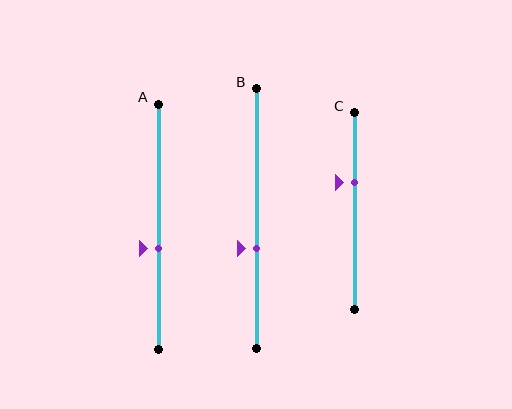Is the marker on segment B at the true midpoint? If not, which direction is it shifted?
No, the marker on segment B is shifted downward by about 11% of the segment length.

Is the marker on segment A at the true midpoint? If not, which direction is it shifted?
No, the marker on segment A is shifted downward by about 9% of the segment length.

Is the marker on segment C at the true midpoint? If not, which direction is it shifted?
No, the marker on segment C is shifted upward by about 14% of the segment length.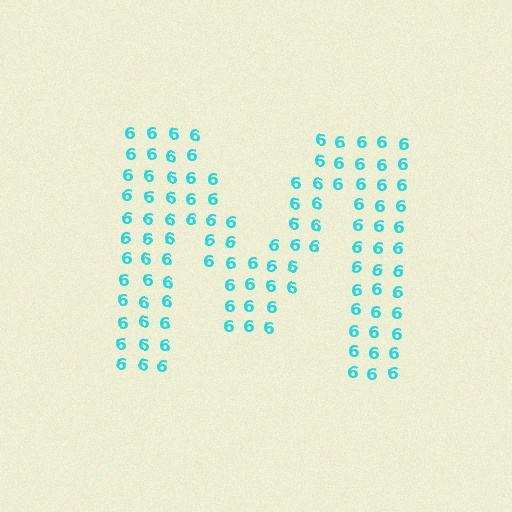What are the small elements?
The small elements are digit 6's.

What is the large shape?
The large shape is the letter M.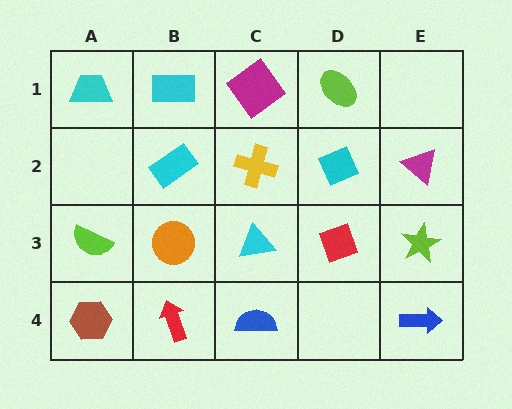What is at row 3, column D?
A red diamond.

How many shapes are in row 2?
4 shapes.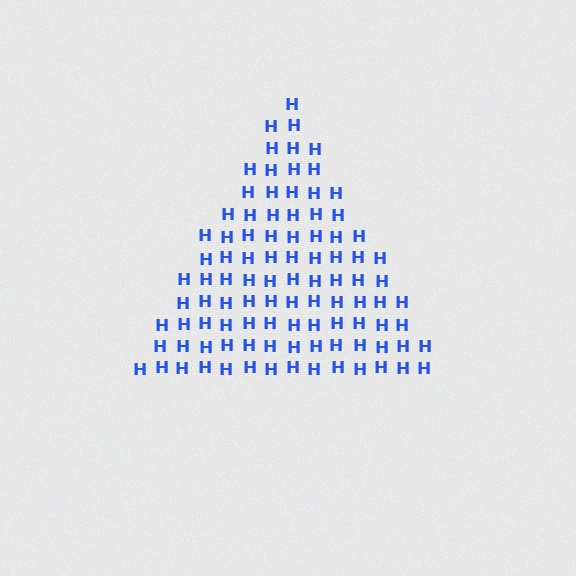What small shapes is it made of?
It is made of small letter H's.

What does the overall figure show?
The overall figure shows a triangle.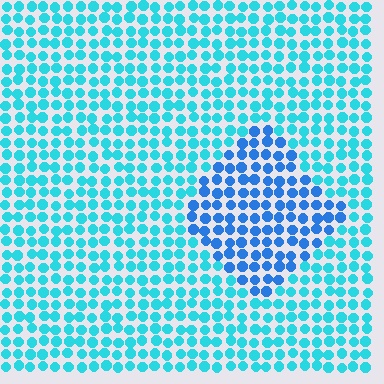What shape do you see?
I see a diamond.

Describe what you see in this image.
The image is filled with small cyan elements in a uniform arrangement. A diamond-shaped region is visible where the elements are tinted to a slightly different hue, forming a subtle color boundary.